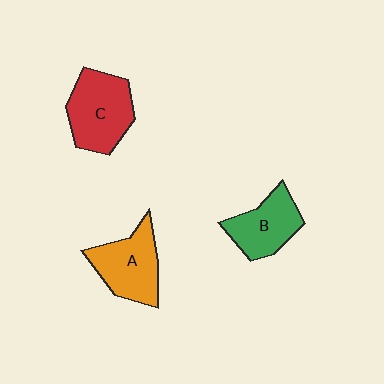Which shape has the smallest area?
Shape B (green).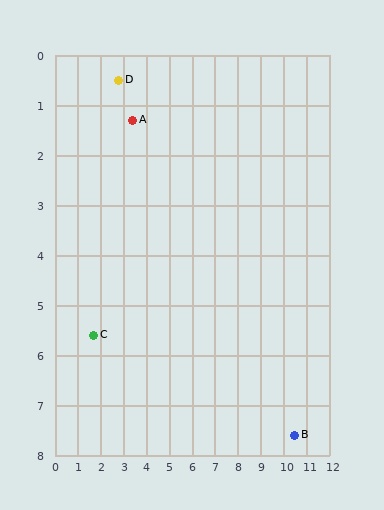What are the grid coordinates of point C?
Point C is at approximately (1.7, 5.6).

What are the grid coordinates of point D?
Point D is at approximately (2.8, 0.5).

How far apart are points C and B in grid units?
Points C and B are about 9.0 grid units apart.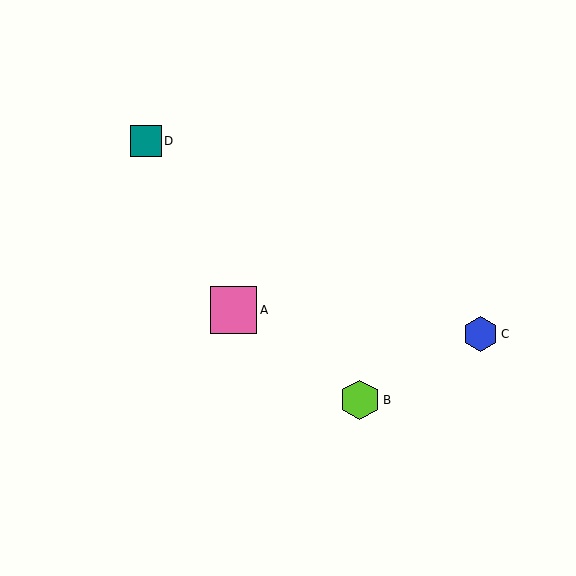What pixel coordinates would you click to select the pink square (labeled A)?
Click at (233, 310) to select the pink square A.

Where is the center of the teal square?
The center of the teal square is at (146, 141).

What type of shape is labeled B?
Shape B is a lime hexagon.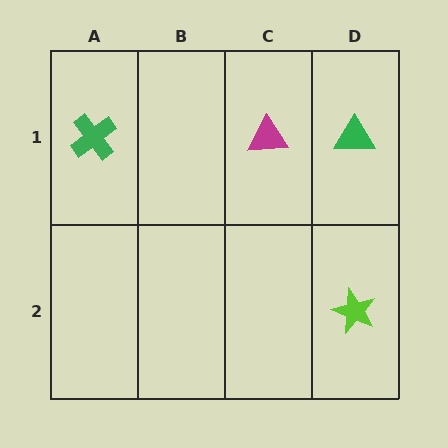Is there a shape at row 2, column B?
No, that cell is empty.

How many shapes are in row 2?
1 shape.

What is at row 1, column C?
A magenta triangle.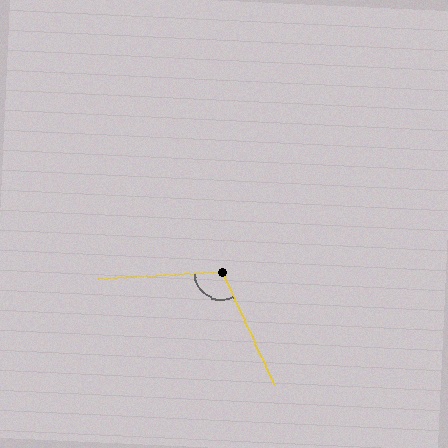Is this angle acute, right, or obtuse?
It is obtuse.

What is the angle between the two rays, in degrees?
Approximately 112 degrees.